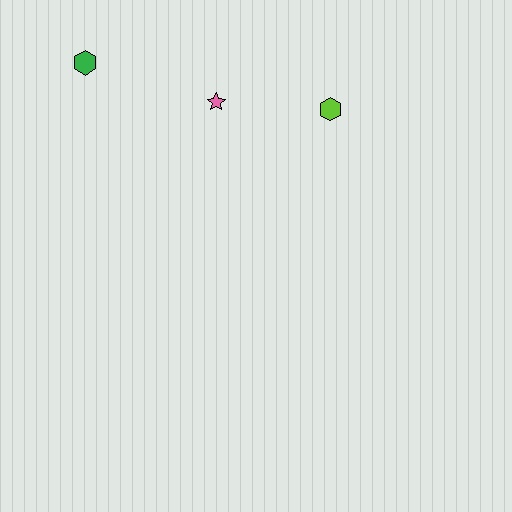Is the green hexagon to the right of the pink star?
No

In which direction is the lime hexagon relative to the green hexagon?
The lime hexagon is to the right of the green hexagon.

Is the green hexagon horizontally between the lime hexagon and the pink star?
No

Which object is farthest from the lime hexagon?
The green hexagon is farthest from the lime hexagon.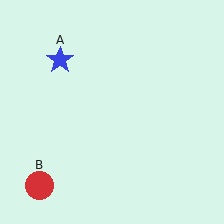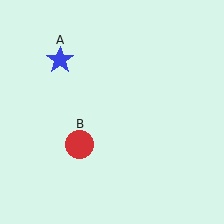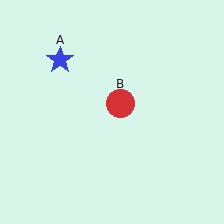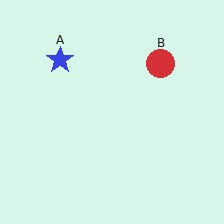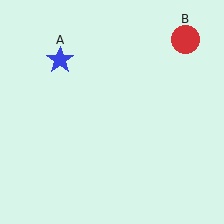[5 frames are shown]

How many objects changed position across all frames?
1 object changed position: red circle (object B).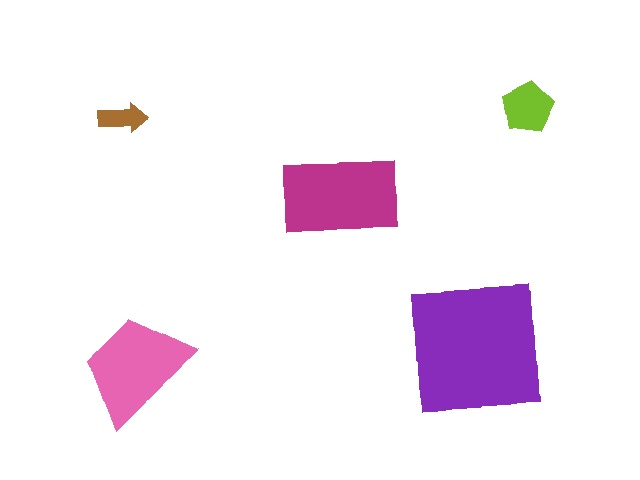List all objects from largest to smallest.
The purple square, the magenta rectangle, the pink trapezoid, the lime pentagon, the brown arrow.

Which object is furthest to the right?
The lime pentagon is rightmost.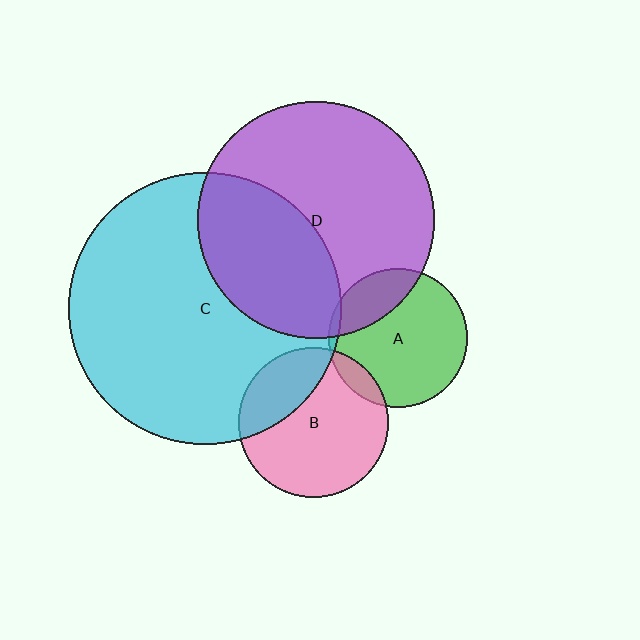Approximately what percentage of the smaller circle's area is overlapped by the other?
Approximately 40%.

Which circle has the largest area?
Circle C (cyan).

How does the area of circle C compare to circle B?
Approximately 3.3 times.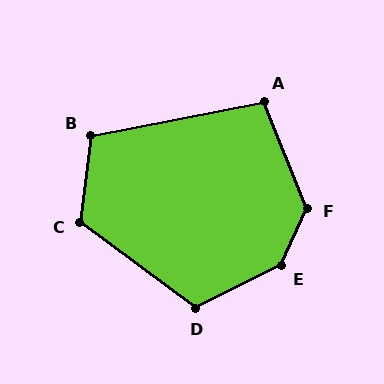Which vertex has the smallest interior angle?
A, at approximately 100 degrees.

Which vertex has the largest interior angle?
E, at approximately 140 degrees.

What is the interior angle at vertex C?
Approximately 120 degrees (obtuse).